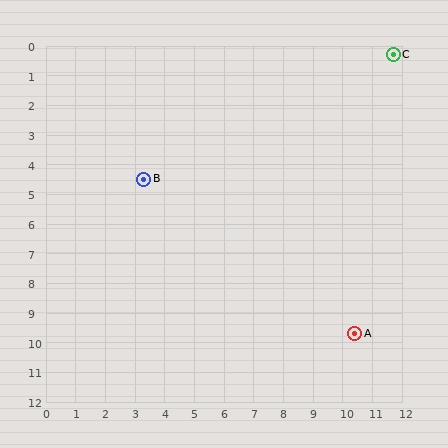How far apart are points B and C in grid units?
Points B and C are about 9.4 grid units apart.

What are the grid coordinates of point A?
Point A is at approximately (10.4, 9.7).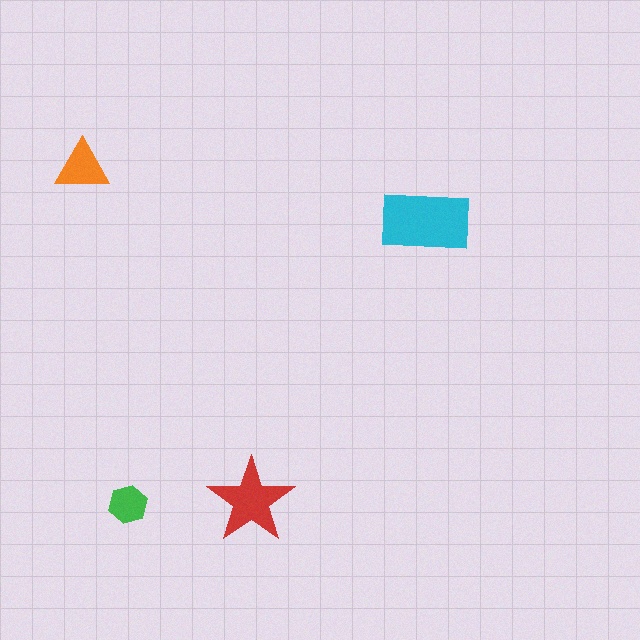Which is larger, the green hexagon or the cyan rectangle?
The cyan rectangle.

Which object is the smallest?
The green hexagon.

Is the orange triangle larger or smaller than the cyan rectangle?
Smaller.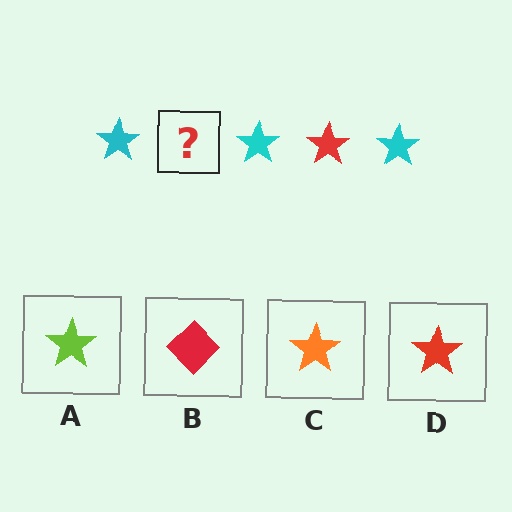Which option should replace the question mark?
Option D.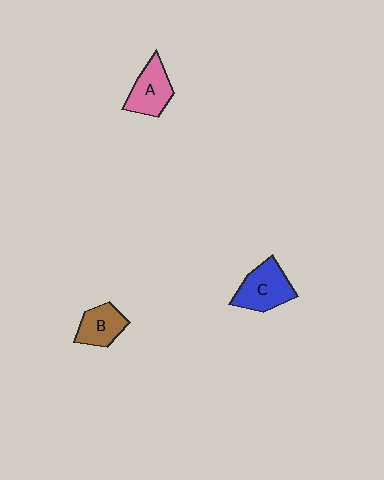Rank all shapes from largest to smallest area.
From largest to smallest: C (blue), A (pink), B (brown).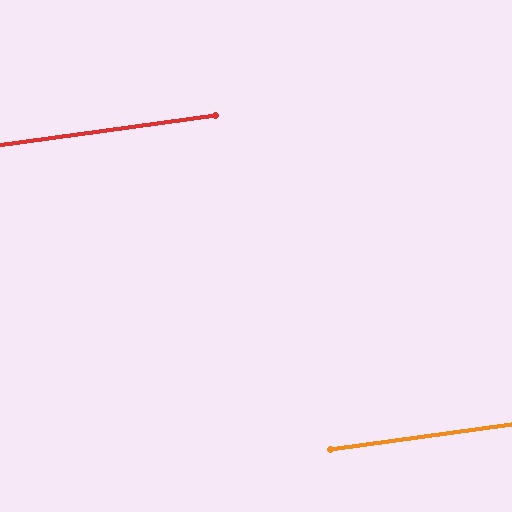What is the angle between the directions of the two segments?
Approximately 0 degrees.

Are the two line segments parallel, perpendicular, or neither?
Parallel — their directions differ by only 0.0°.